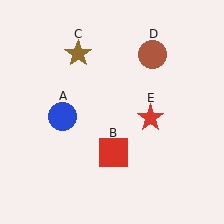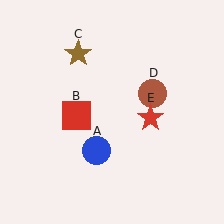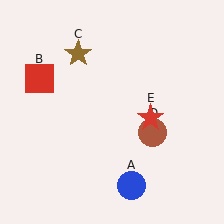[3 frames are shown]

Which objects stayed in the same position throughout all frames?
Brown star (object C) and red star (object E) remained stationary.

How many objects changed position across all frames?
3 objects changed position: blue circle (object A), red square (object B), brown circle (object D).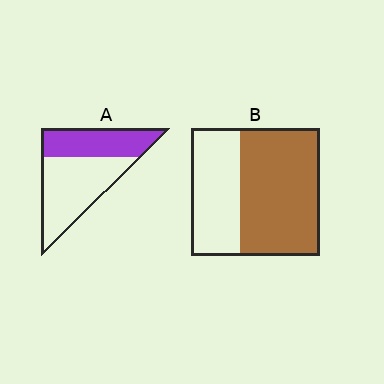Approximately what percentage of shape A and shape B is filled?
A is approximately 40% and B is approximately 60%.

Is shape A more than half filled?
No.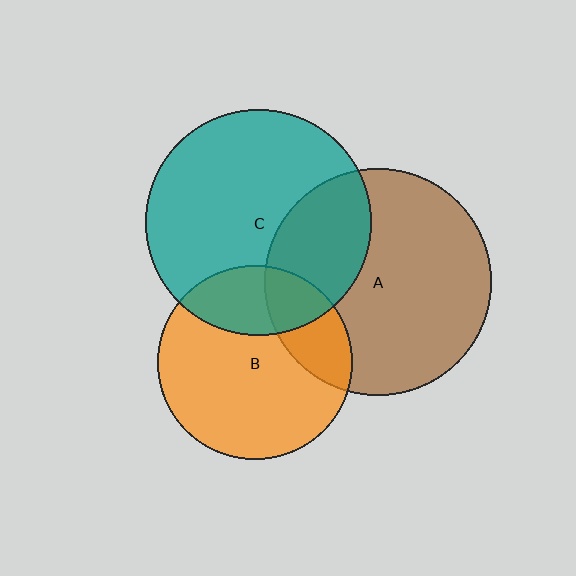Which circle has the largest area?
Circle A (brown).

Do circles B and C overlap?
Yes.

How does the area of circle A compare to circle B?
Approximately 1.4 times.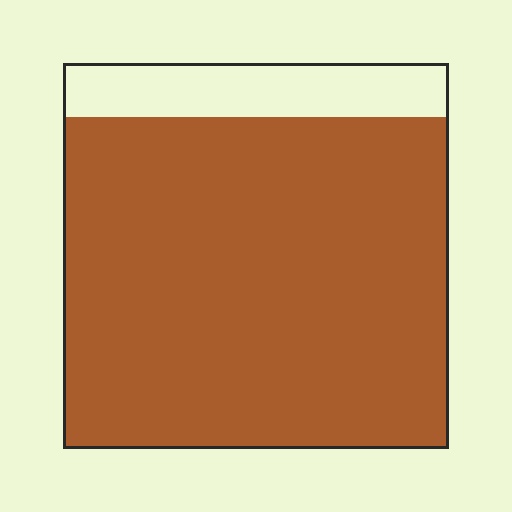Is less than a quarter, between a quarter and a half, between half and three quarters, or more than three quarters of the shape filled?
More than three quarters.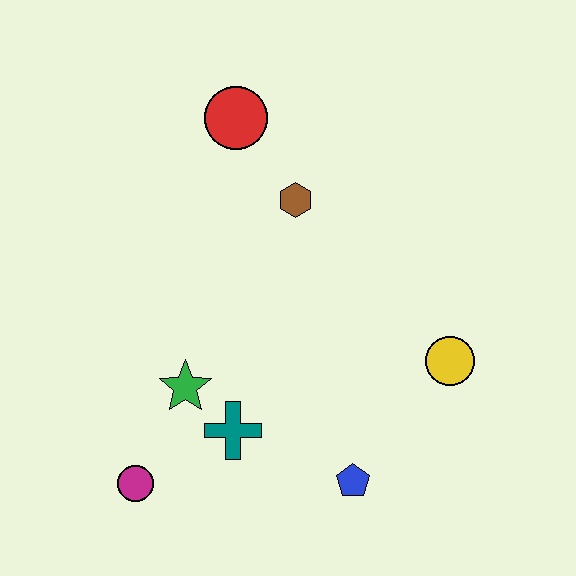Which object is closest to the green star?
The teal cross is closest to the green star.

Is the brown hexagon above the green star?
Yes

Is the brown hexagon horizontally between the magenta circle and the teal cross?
No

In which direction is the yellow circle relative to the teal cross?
The yellow circle is to the right of the teal cross.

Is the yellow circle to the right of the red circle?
Yes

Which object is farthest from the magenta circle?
The red circle is farthest from the magenta circle.